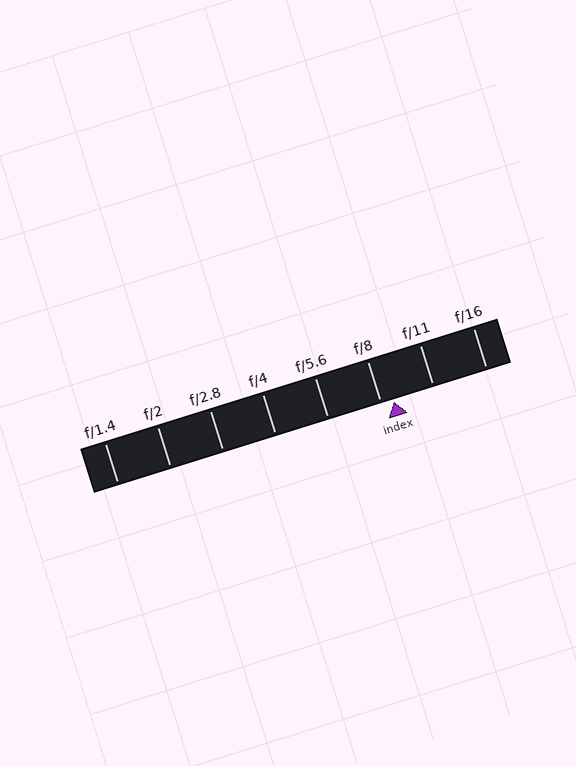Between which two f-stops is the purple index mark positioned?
The index mark is between f/8 and f/11.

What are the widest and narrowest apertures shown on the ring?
The widest aperture shown is f/1.4 and the narrowest is f/16.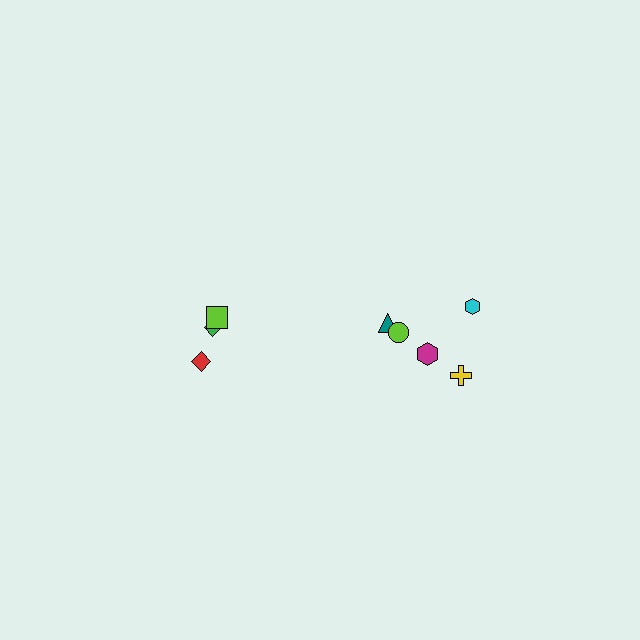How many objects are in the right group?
There are 5 objects.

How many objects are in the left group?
There are 3 objects.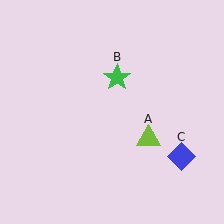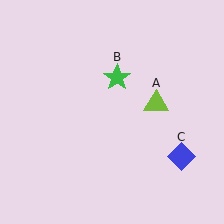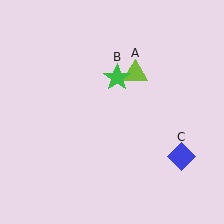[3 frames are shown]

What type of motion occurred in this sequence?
The lime triangle (object A) rotated counterclockwise around the center of the scene.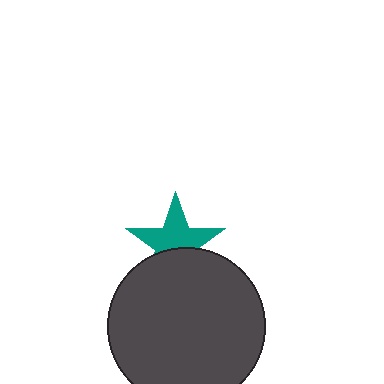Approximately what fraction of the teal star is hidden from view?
Roughly 39% of the teal star is hidden behind the dark gray circle.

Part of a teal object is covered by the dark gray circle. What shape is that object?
It is a star.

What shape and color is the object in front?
The object in front is a dark gray circle.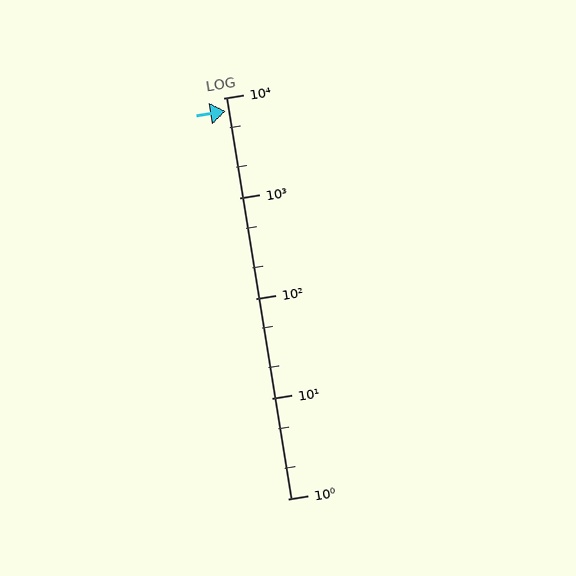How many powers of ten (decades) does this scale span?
The scale spans 4 decades, from 1 to 10000.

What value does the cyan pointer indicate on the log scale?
The pointer indicates approximately 7300.